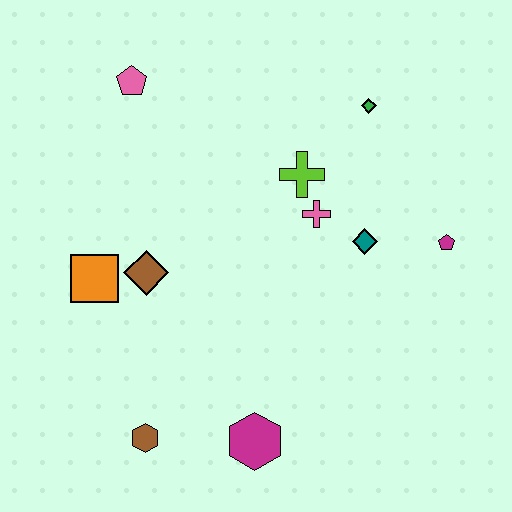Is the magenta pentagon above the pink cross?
No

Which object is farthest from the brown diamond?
The magenta pentagon is farthest from the brown diamond.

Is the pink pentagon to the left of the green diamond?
Yes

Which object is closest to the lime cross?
The pink cross is closest to the lime cross.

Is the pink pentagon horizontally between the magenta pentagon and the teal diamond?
No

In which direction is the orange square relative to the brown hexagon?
The orange square is above the brown hexagon.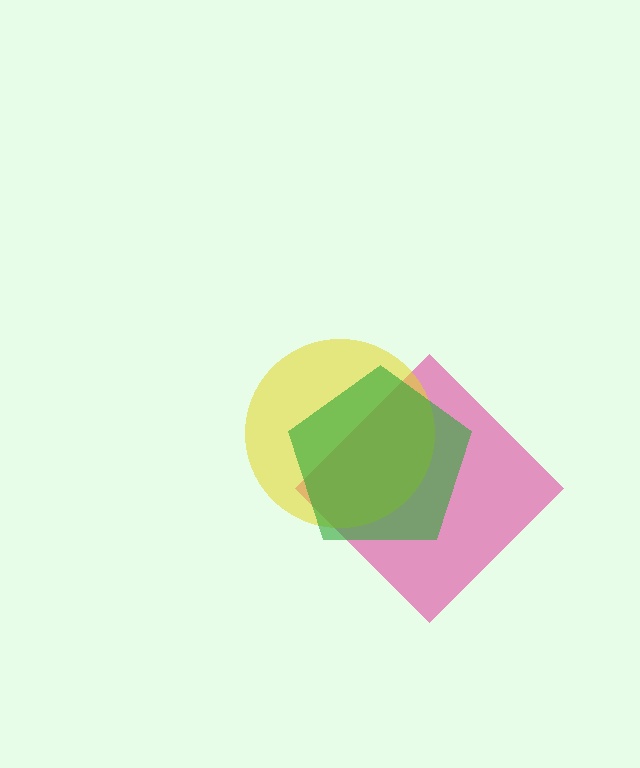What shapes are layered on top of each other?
The layered shapes are: a pink diamond, a yellow circle, a green pentagon.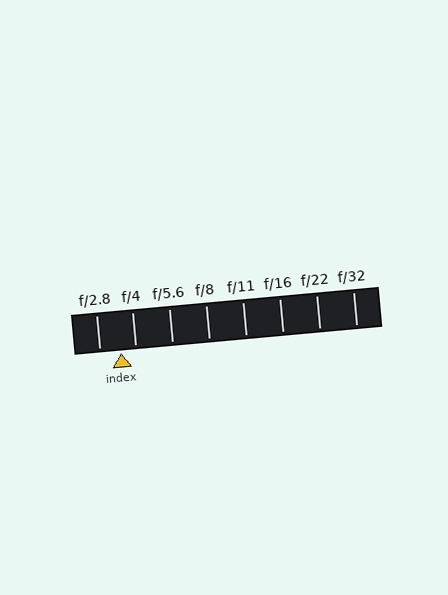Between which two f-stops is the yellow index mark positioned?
The index mark is between f/2.8 and f/4.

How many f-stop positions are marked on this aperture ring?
There are 8 f-stop positions marked.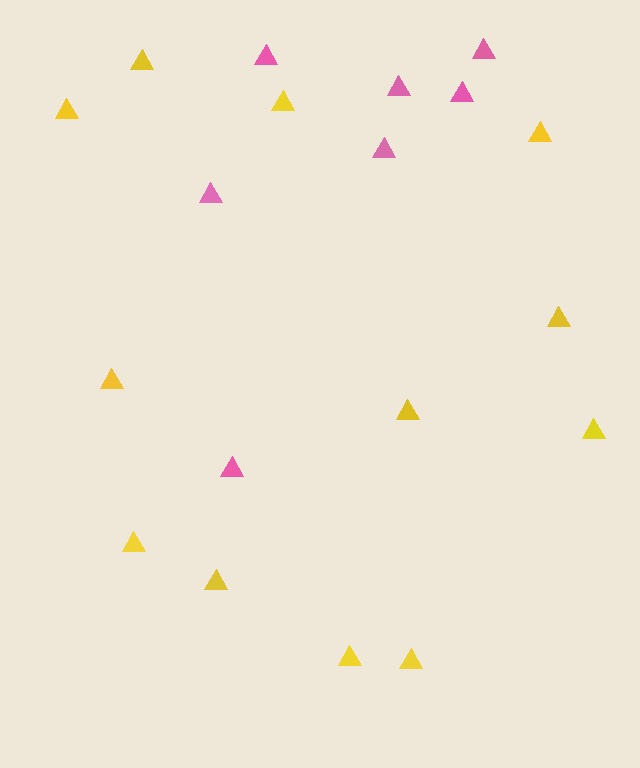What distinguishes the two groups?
There are 2 groups: one group of pink triangles (7) and one group of yellow triangles (12).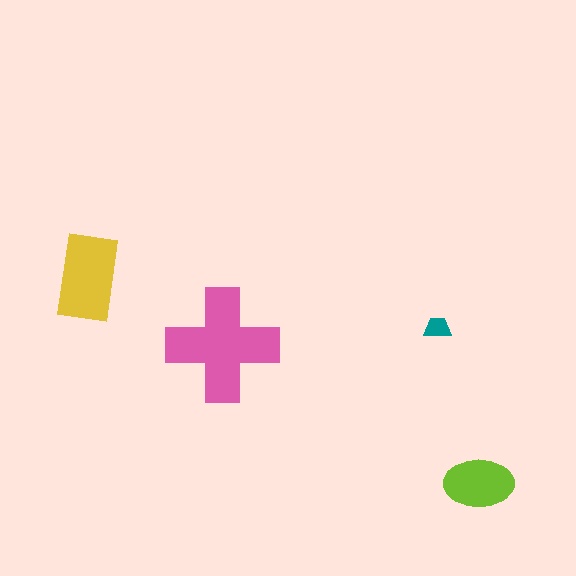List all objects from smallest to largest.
The teal trapezoid, the lime ellipse, the yellow rectangle, the pink cross.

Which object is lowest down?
The lime ellipse is bottommost.